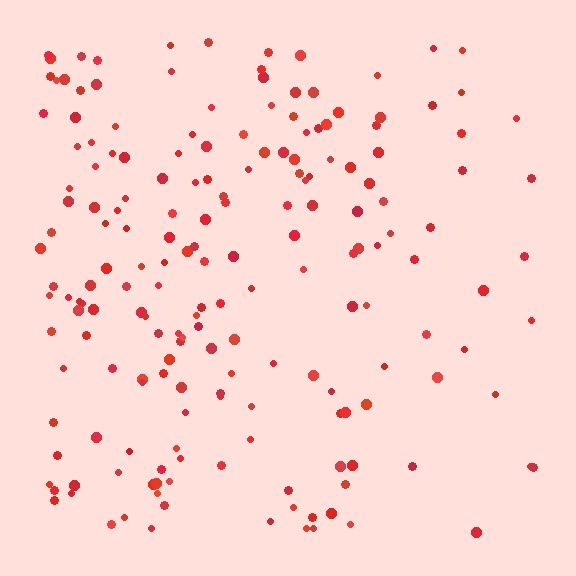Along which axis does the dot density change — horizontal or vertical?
Horizontal.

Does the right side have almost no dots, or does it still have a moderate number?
Still a moderate number, just noticeably fewer than the left.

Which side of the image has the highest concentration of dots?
The left.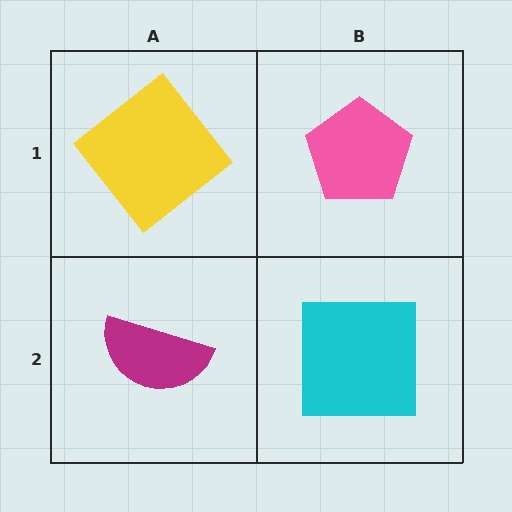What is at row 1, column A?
A yellow diamond.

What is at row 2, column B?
A cyan square.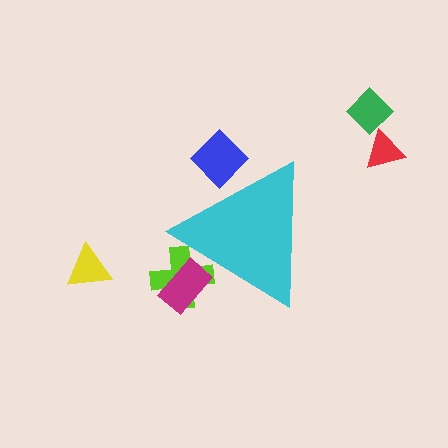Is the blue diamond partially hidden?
Yes, the blue diamond is partially hidden behind the cyan triangle.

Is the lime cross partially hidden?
Yes, the lime cross is partially hidden behind the cyan triangle.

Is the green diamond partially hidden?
No, the green diamond is fully visible.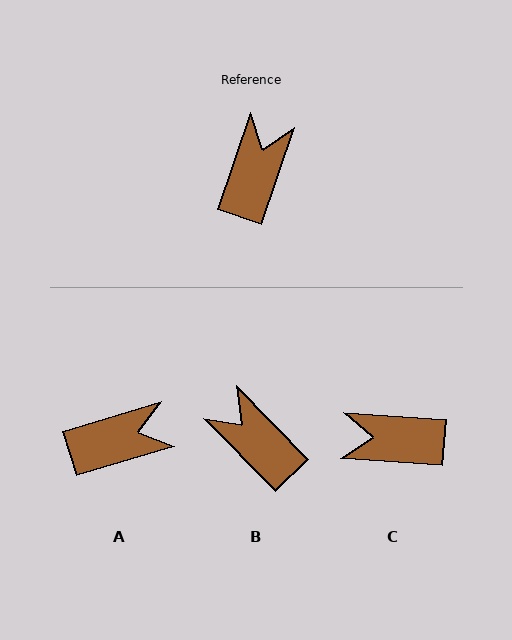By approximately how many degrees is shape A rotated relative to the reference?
Approximately 54 degrees clockwise.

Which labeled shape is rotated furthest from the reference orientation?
C, about 105 degrees away.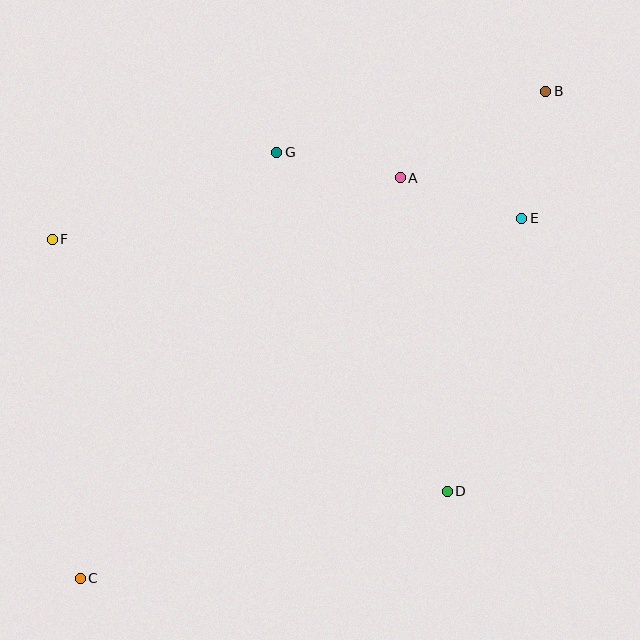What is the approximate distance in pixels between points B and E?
The distance between B and E is approximately 129 pixels.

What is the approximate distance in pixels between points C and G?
The distance between C and G is approximately 469 pixels.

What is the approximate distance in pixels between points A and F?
The distance between A and F is approximately 353 pixels.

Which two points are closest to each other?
Points A and G are closest to each other.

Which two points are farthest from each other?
Points B and C are farthest from each other.